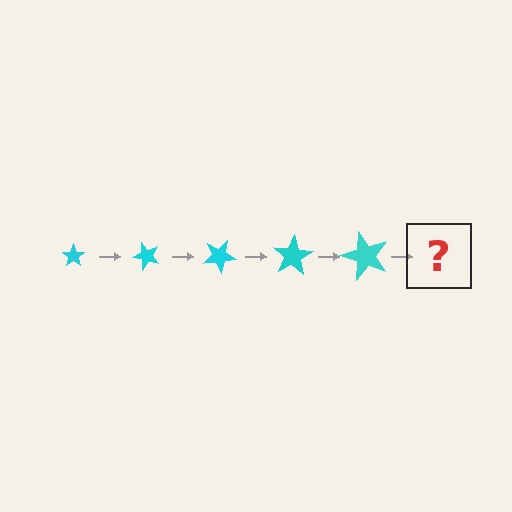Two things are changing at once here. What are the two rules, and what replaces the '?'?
The two rules are that the star grows larger each step and it rotates 50 degrees each step. The '?' should be a star, larger than the previous one and rotated 250 degrees from the start.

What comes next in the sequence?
The next element should be a star, larger than the previous one and rotated 250 degrees from the start.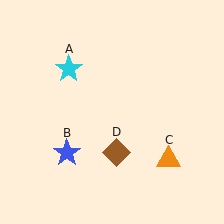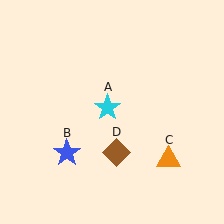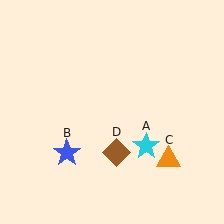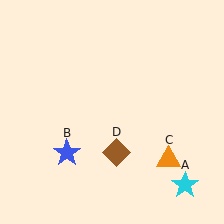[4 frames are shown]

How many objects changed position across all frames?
1 object changed position: cyan star (object A).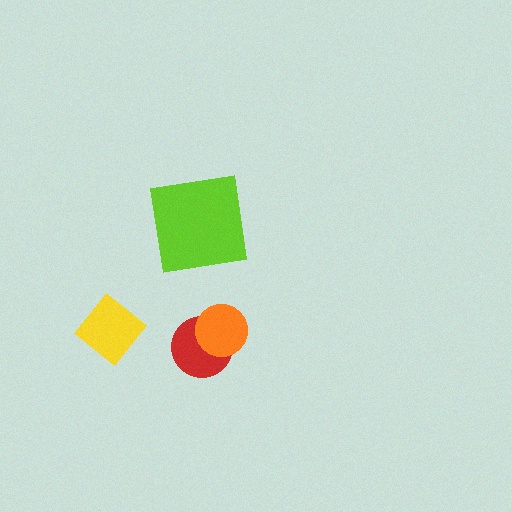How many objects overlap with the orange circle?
1 object overlaps with the orange circle.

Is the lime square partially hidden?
No, no other shape covers it.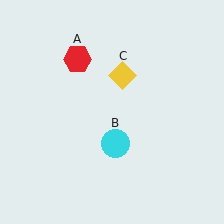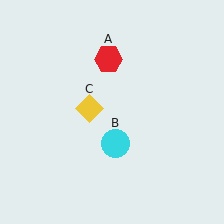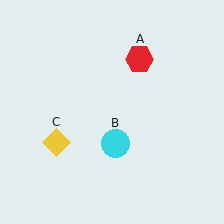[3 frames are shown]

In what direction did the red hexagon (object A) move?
The red hexagon (object A) moved right.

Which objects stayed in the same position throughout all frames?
Cyan circle (object B) remained stationary.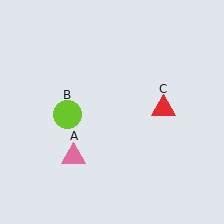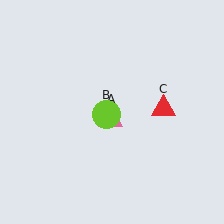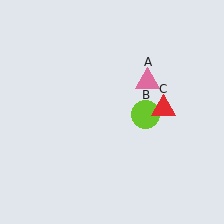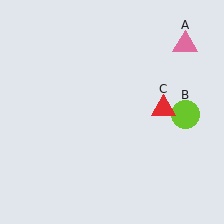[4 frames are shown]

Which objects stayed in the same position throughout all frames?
Red triangle (object C) remained stationary.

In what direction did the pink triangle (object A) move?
The pink triangle (object A) moved up and to the right.